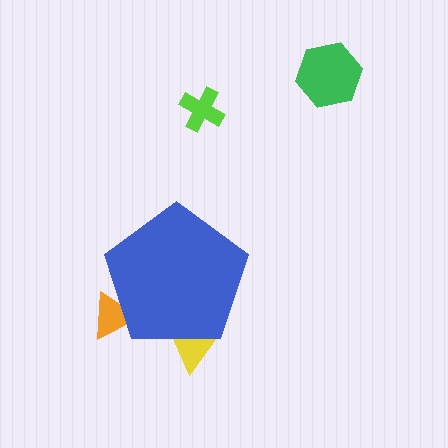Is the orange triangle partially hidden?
Yes, the orange triangle is partially hidden behind the blue pentagon.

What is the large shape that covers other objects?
A blue pentagon.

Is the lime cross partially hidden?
No, the lime cross is fully visible.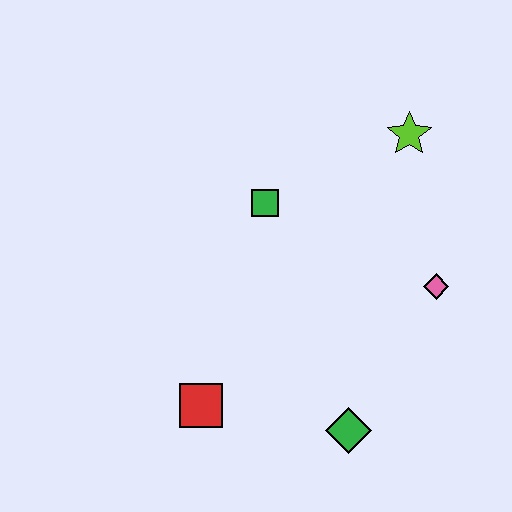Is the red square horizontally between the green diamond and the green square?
No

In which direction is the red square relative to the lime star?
The red square is below the lime star.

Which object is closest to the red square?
The green diamond is closest to the red square.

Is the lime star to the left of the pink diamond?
Yes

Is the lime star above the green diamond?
Yes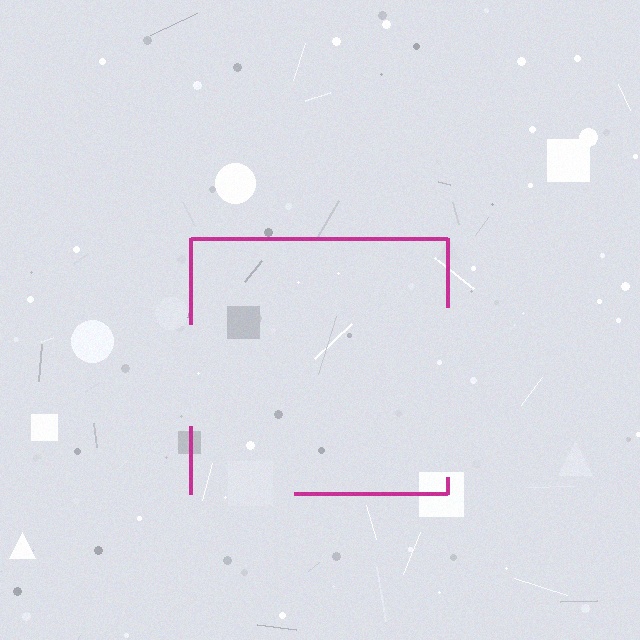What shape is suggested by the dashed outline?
The dashed outline suggests a square.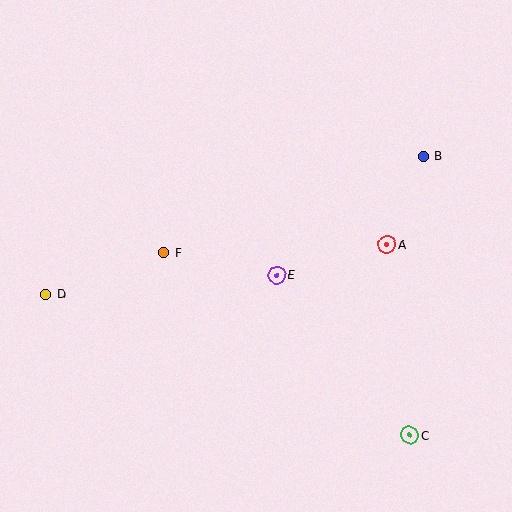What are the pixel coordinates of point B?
Point B is at (423, 156).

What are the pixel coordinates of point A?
Point A is at (387, 245).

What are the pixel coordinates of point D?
Point D is at (46, 294).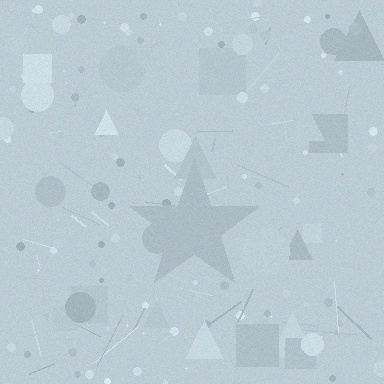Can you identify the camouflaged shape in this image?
The camouflaged shape is a star.